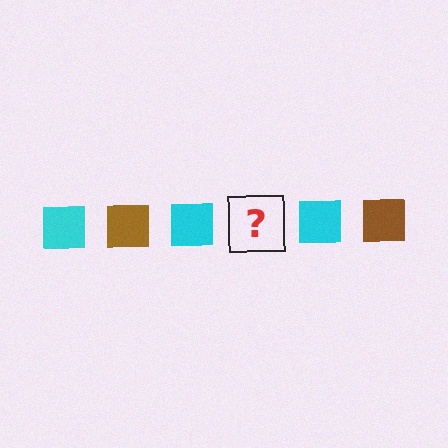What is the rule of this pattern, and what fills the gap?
The rule is that the pattern cycles through cyan, brown squares. The gap should be filled with a brown square.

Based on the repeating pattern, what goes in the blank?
The blank should be a brown square.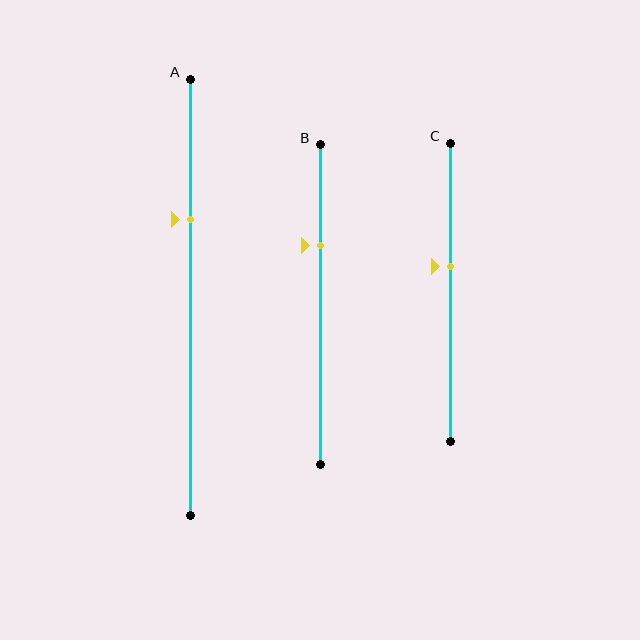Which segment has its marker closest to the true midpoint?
Segment C has its marker closest to the true midpoint.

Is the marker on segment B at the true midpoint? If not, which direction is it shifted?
No, the marker on segment B is shifted upward by about 19% of the segment length.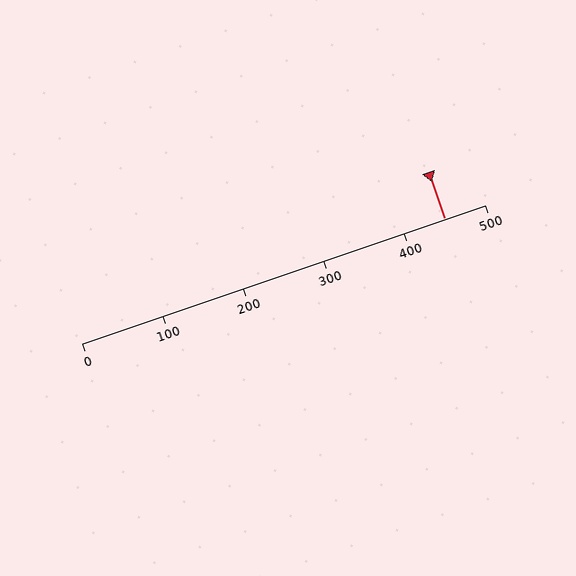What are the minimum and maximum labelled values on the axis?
The axis runs from 0 to 500.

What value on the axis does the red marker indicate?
The marker indicates approximately 450.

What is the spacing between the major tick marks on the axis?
The major ticks are spaced 100 apart.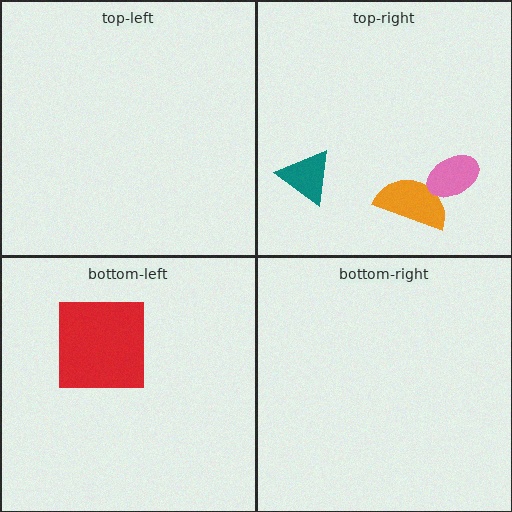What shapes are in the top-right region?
The teal triangle, the orange semicircle, the pink ellipse.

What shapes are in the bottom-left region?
The red square.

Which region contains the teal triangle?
The top-right region.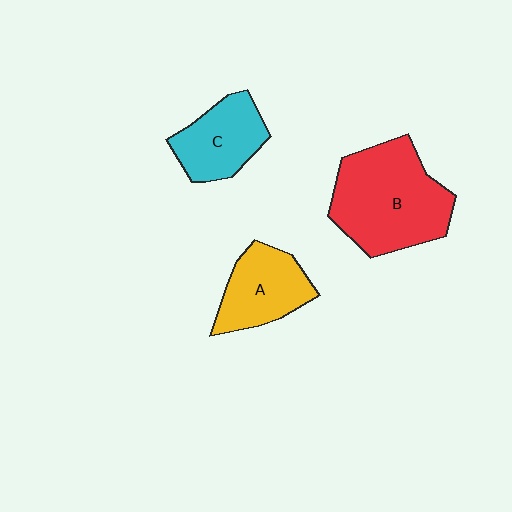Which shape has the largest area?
Shape B (red).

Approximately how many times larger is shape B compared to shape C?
Approximately 1.8 times.